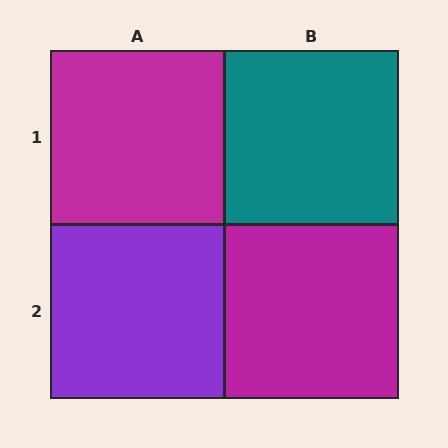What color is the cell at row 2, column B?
Magenta.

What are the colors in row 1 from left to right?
Magenta, teal.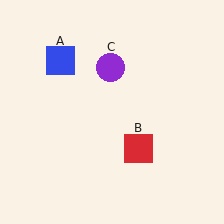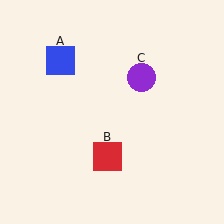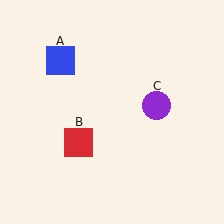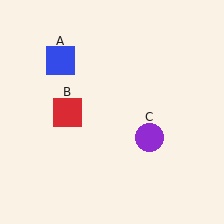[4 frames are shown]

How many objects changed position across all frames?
2 objects changed position: red square (object B), purple circle (object C).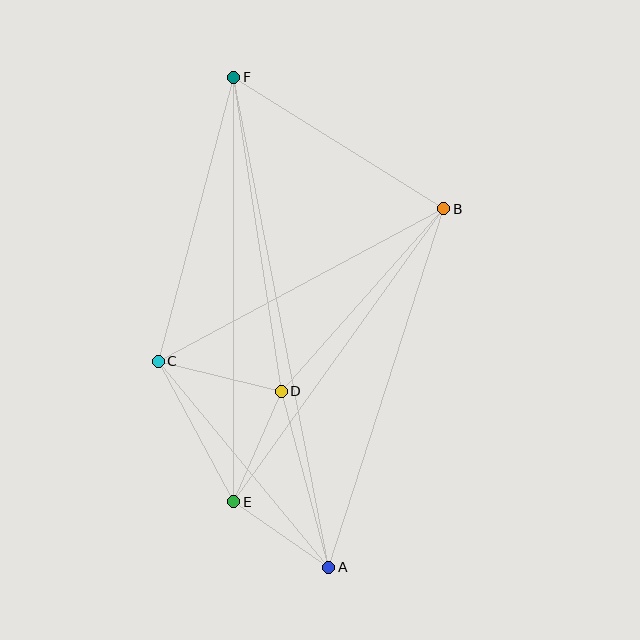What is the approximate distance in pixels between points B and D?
The distance between B and D is approximately 244 pixels.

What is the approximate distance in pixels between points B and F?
The distance between B and F is approximately 248 pixels.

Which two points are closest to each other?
Points A and E are closest to each other.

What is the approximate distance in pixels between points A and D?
The distance between A and D is approximately 183 pixels.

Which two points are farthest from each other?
Points A and F are farthest from each other.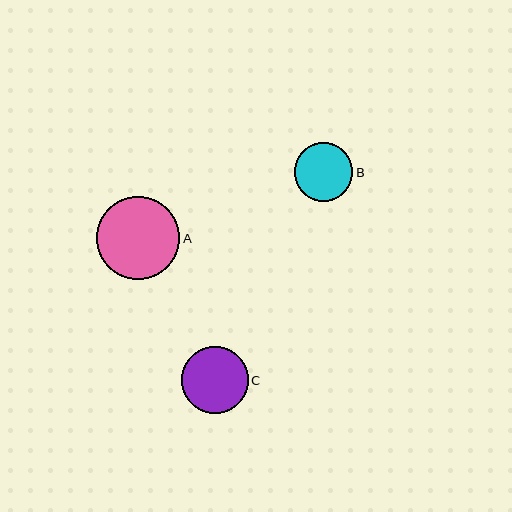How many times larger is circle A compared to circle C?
Circle A is approximately 1.2 times the size of circle C.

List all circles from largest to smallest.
From largest to smallest: A, C, B.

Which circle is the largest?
Circle A is the largest with a size of approximately 83 pixels.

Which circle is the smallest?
Circle B is the smallest with a size of approximately 58 pixels.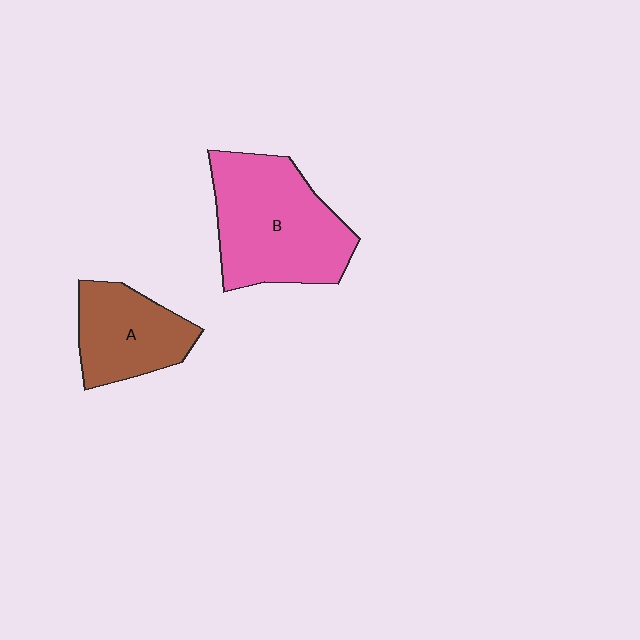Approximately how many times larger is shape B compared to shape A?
Approximately 1.6 times.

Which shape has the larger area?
Shape B (pink).